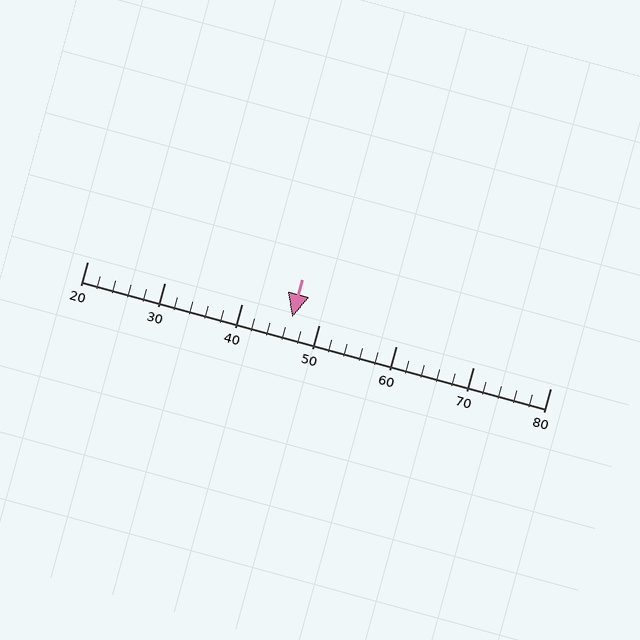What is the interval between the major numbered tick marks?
The major tick marks are spaced 10 units apart.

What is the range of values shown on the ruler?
The ruler shows values from 20 to 80.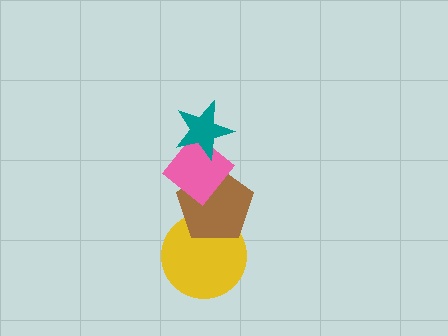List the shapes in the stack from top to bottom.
From top to bottom: the teal star, the pink diamond, the brown pentagon, the yellow circle.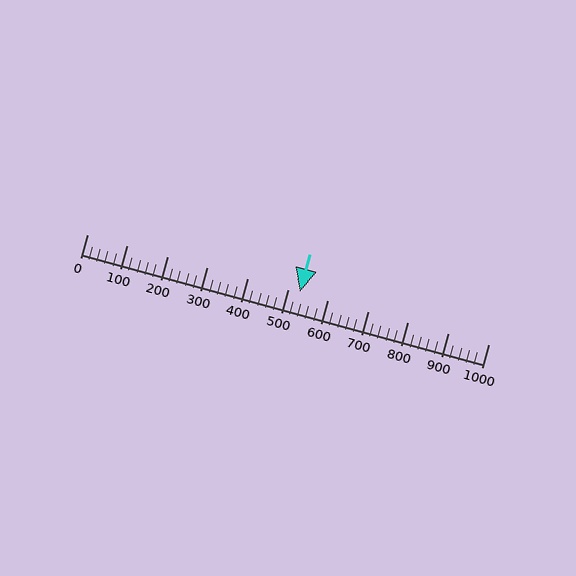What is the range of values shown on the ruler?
The ruler shows values from 0 to 1000.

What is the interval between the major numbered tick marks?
The major tick marks are spaced 100 units apart.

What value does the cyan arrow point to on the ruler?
The cyan arrow points to approximately 529.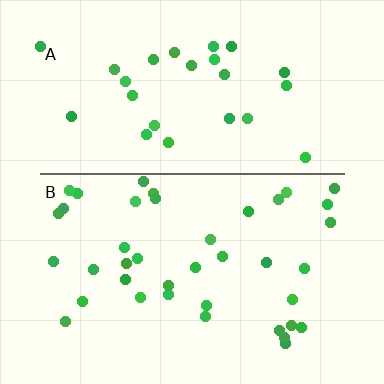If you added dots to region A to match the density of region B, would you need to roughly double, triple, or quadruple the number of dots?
Approximately double.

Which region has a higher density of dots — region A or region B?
B (the bottom).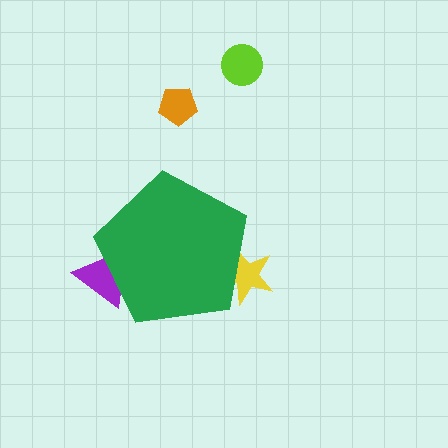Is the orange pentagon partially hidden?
No, the orange pentagon is fully visible.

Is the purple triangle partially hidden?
Yes, the purple triangle is partially hidden behind the green pentagon.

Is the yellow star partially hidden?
Yes, the yellow star is partially hidden behind the green pentagon.